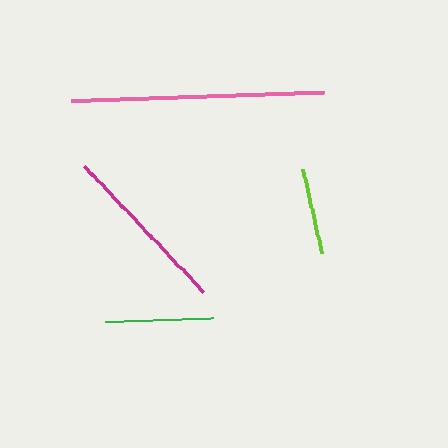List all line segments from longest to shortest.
From longest to shortest: pink, magenta, green, lime.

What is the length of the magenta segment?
The magenta segment is approximately 173 pixels long.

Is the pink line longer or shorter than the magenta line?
The pink line is longer than the magenta line.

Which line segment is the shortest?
The lime line is the shortest at approximately 85 pixels.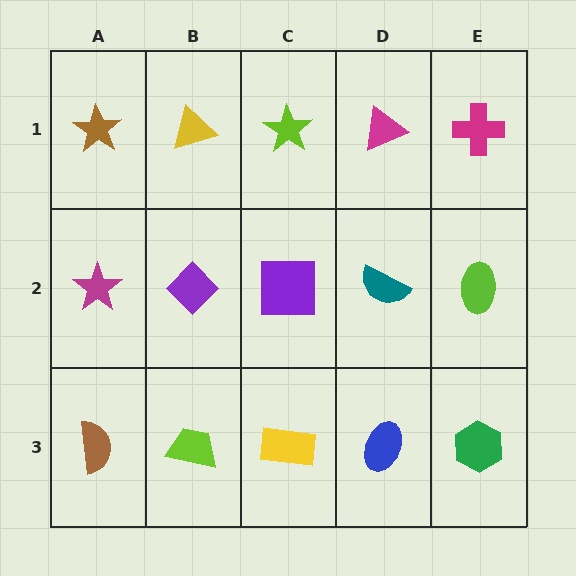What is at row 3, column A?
A brown semicircle.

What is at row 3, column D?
A blue ellipse.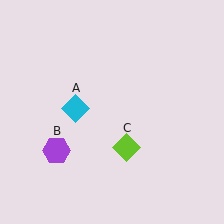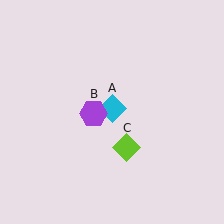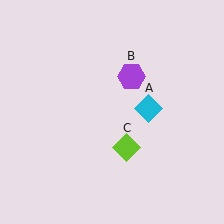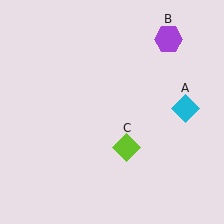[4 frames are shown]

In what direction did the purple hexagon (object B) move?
The purple hexagon (object B) moved up and to the right.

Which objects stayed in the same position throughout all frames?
Lime diamond (object C) remained stationary.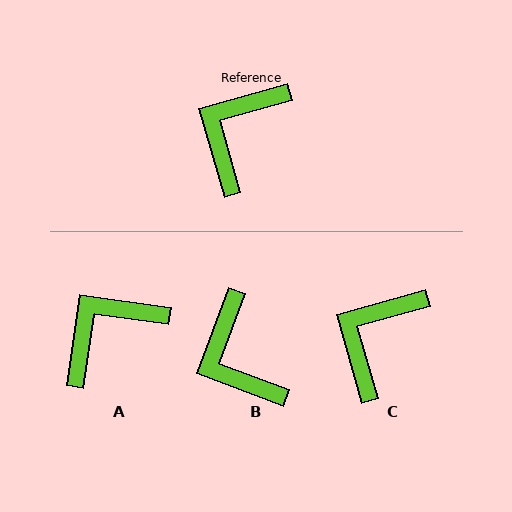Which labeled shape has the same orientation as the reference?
C.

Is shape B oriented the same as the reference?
No, it is off by about 54 degrees.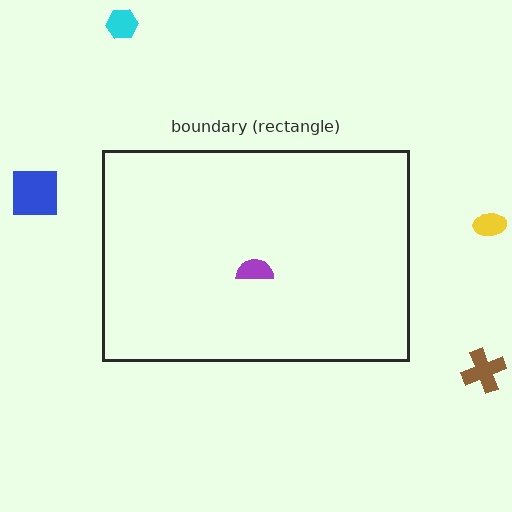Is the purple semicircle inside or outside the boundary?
Inside.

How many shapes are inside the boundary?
1 inside, 4 outside.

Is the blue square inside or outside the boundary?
Outside.